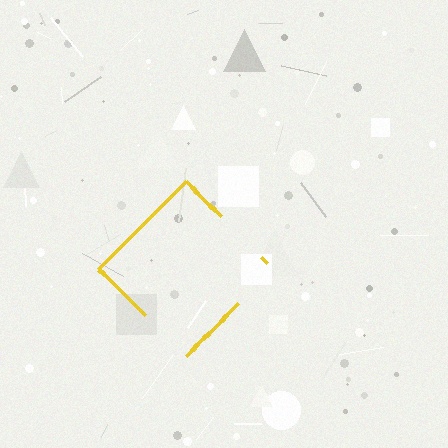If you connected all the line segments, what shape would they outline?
They would outline a diamond.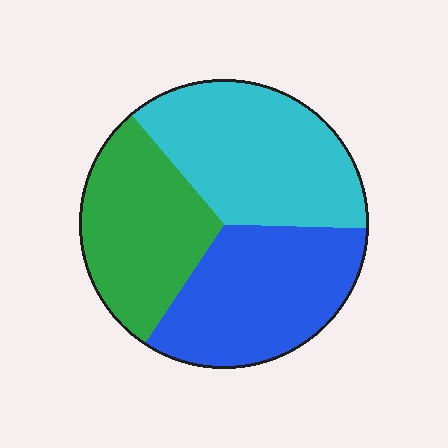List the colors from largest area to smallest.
From largest to smallest: cyan, blue, green.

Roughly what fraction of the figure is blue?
Blue takes up about one third (1/3) of the figure.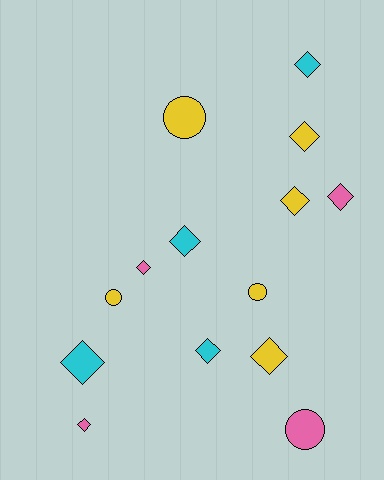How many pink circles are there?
There is 1 pink circle.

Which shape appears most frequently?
Diamond, with 10 objects.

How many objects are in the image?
There are 14 objects.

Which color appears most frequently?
Yellow, with 6 objects.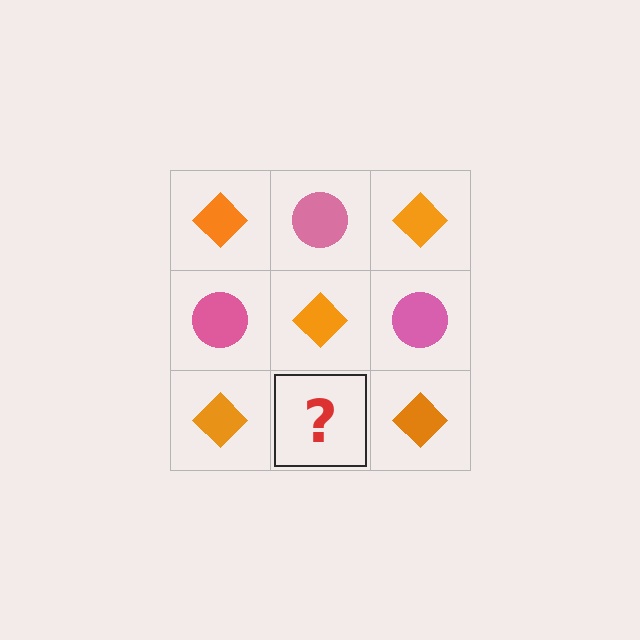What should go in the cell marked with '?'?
The missing cell should contain a pink circle.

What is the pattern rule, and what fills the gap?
The rule is that it alternates orange diamond and pink circle in a checkerboard pattern. The gap should be filled with a pink circle.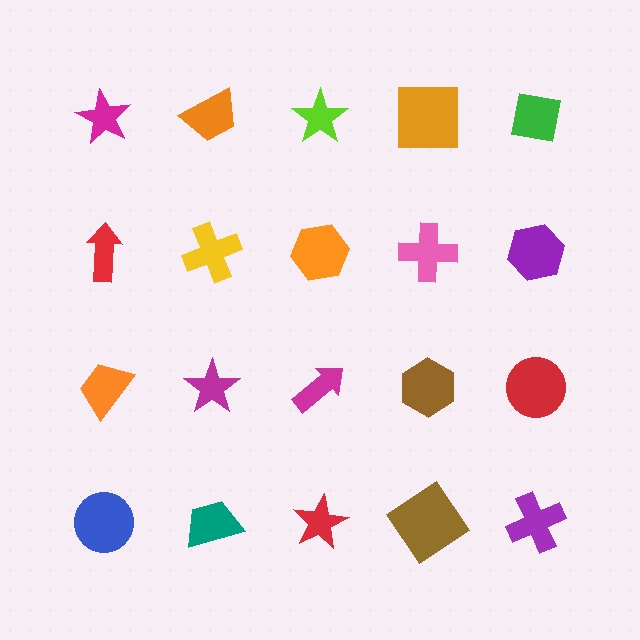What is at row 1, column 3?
A lime star.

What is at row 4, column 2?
A teal trapezoid.